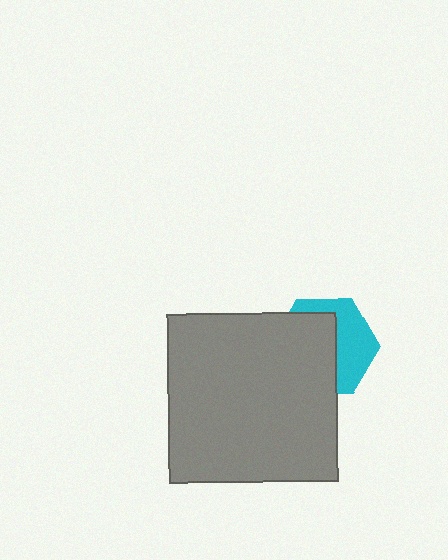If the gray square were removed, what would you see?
You would see the complete cyan hexagon.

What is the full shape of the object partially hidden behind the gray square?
The partially hidden object is a cyan hexagon.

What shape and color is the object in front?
The object in front is a gray square.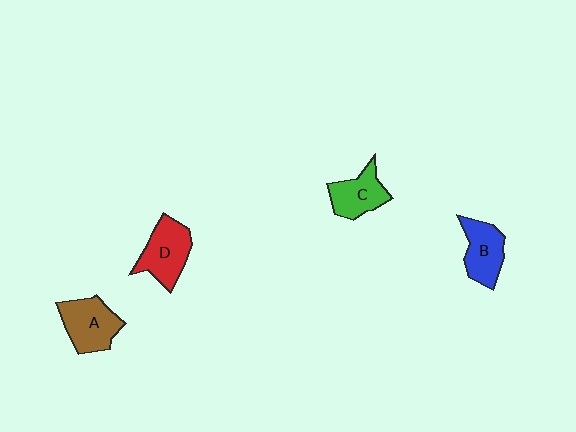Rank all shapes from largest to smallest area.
From largest to smallest: A (brown), D (red), B (blue), C (green).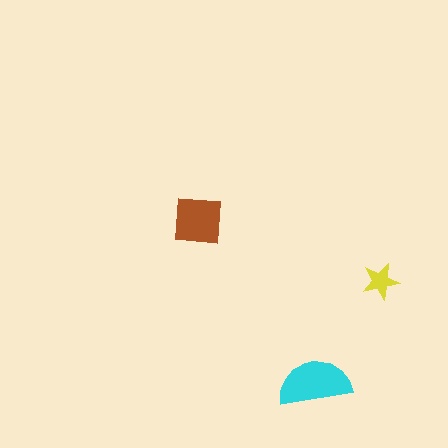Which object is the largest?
The cyan semicircle.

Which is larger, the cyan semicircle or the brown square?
The cyan semicircle.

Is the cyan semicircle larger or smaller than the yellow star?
Larger.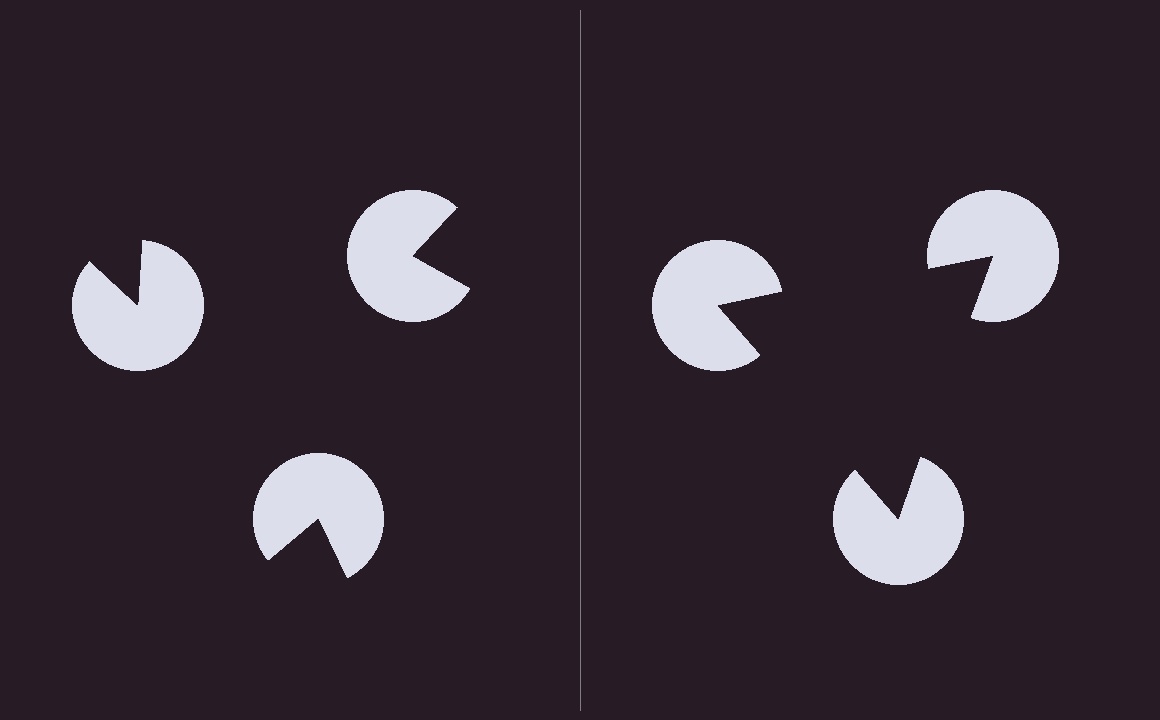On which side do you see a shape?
An illusory triangle appears on the right side. On the left side the wedge cuts are rotated, so no coherent shape forms.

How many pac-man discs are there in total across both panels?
6 — 3 on each side.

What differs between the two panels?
The pac-man discs are positioned identically on both sides; only the wedge orientations differ. On the right they align to a triangle; on the left they are misaligned.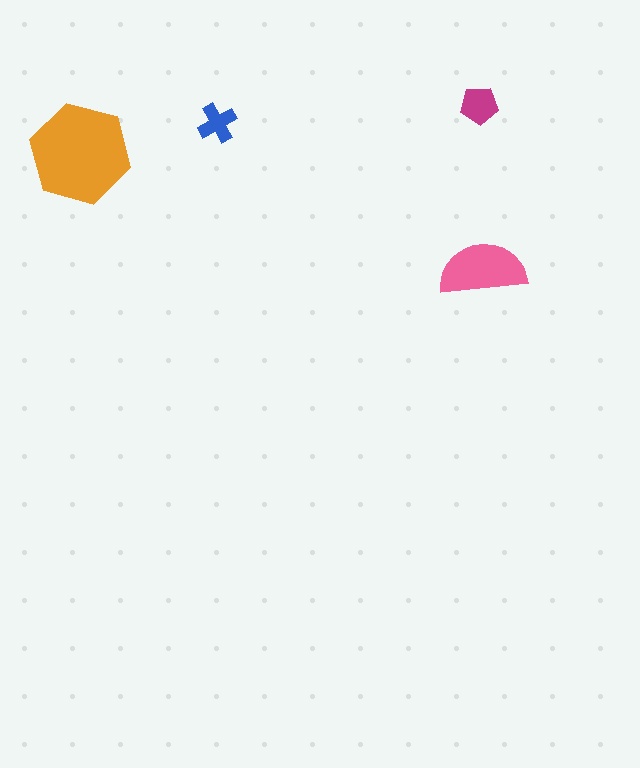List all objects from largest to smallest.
The orange hexagon, the pink semicircle, the magenta pentagon, the blue cross.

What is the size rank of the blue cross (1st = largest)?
4th.